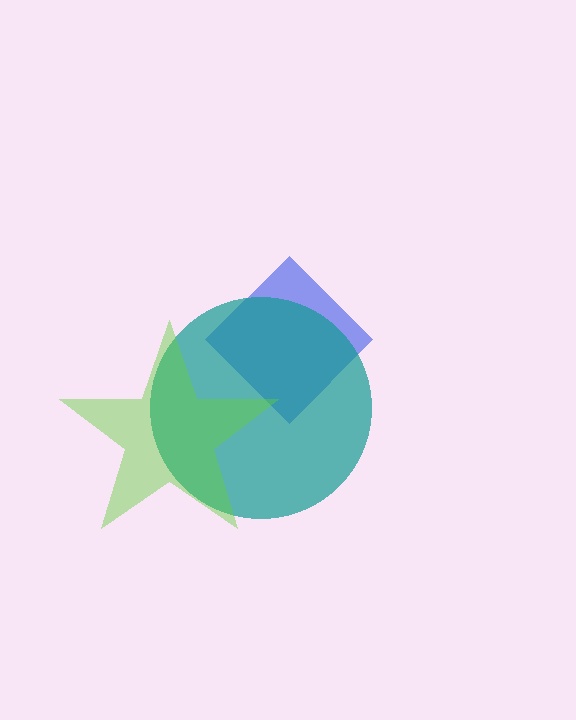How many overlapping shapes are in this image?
There are 3 overlapping shapes in the image.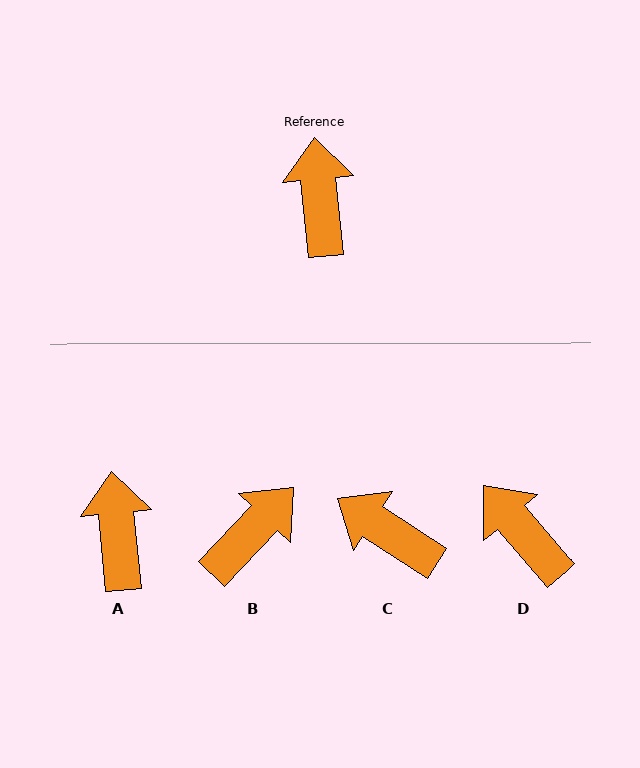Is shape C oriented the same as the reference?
No, it is off by about 51 degrees.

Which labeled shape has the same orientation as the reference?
A.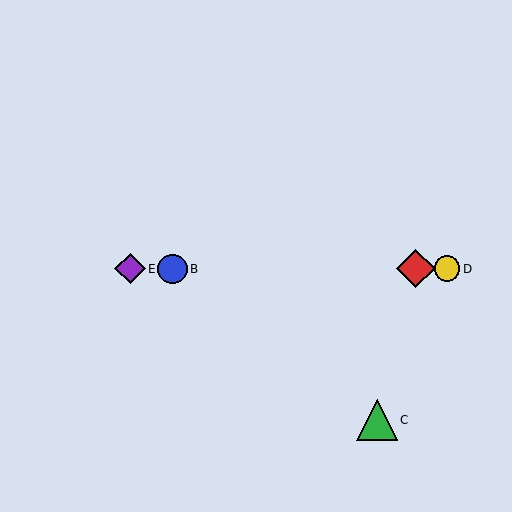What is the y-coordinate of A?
Object A is at y≈269.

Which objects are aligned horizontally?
Objects A, B, D, E are aligned horizontally.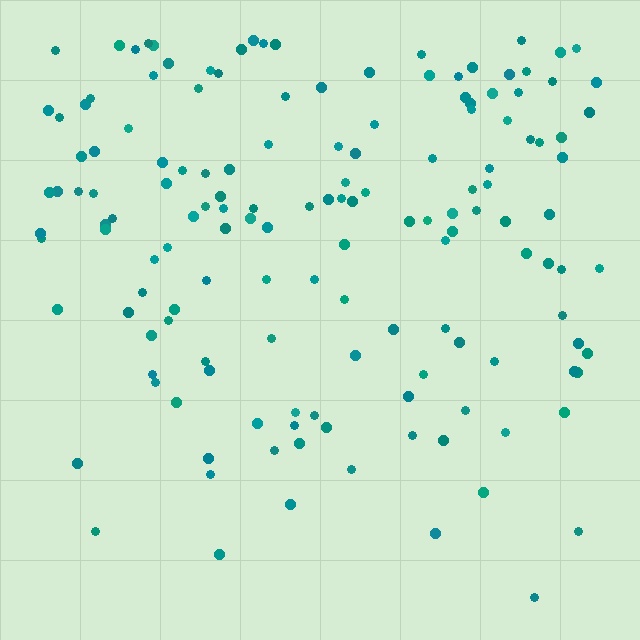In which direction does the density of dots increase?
From bottom to top, with the top side densest.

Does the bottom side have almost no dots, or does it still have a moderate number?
Still a moderate number, just noticeably fewer than the top.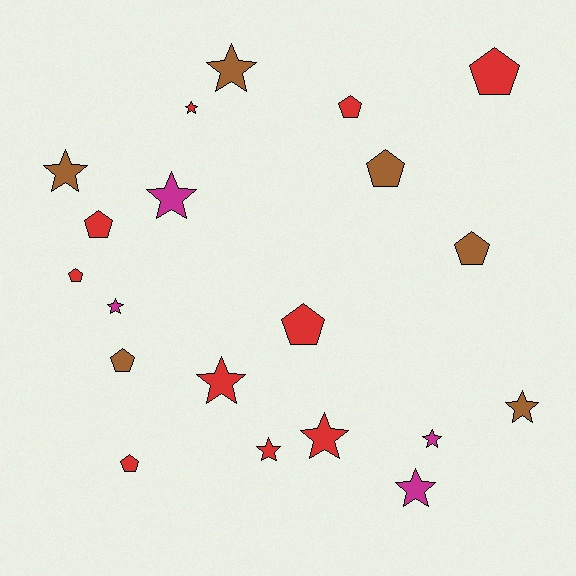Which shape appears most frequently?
Star, with 11 objects.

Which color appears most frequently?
Red, with 10 objects.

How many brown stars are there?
There are 3 brown stars.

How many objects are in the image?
There are 20 objects.